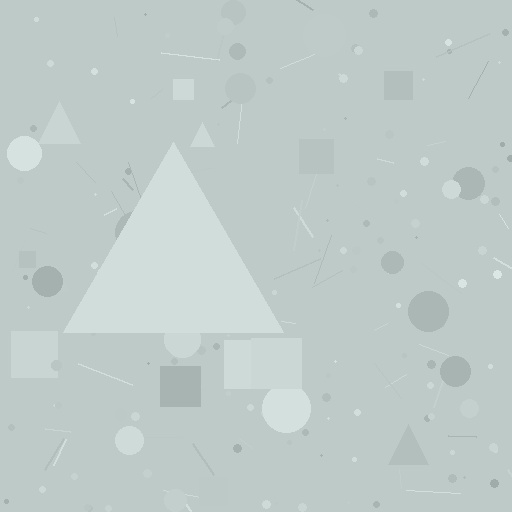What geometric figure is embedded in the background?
A triangle is embedded in the background.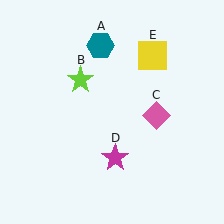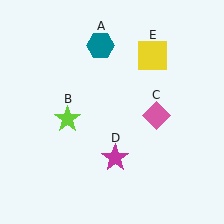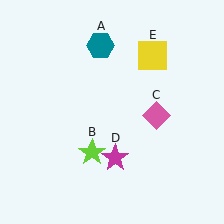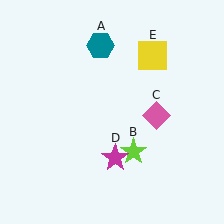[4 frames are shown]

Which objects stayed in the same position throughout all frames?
Teal hexagon (object A) and pink diamond (object C) and magenta star (object D) and yellow square (object E) remained stationary.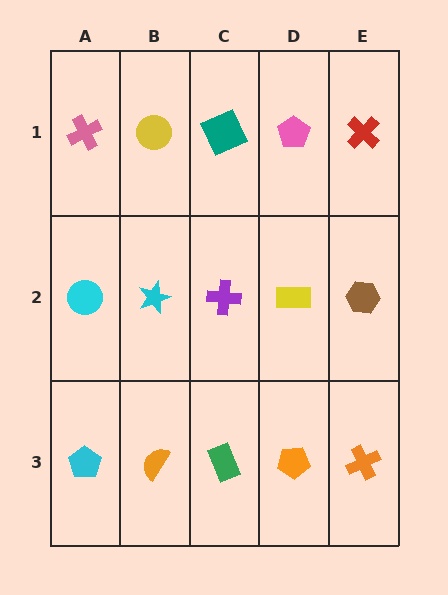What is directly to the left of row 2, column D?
A purple cross.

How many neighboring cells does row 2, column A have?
3.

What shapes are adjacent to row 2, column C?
A teal square (row 1, column C), a green rectangle (row 3, column C), a cyan star (row 2, column B), a yellow rectangle (row 2, column D).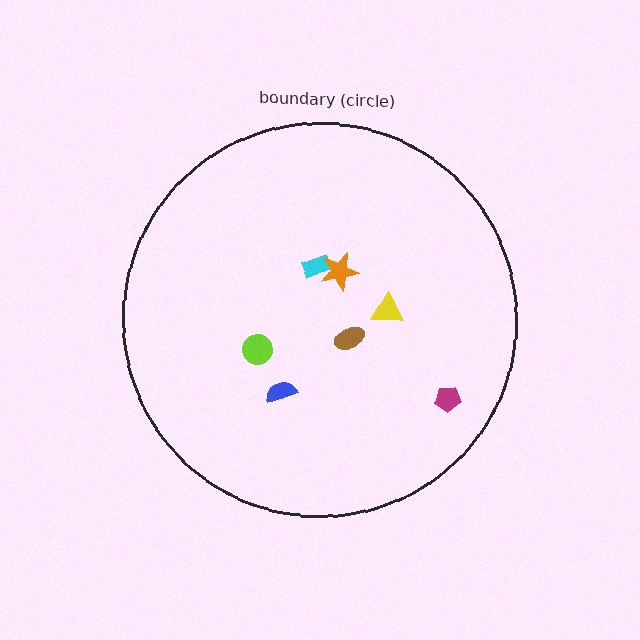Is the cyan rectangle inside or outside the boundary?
Inside.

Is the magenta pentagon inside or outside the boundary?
Inside.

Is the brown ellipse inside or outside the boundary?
Inside.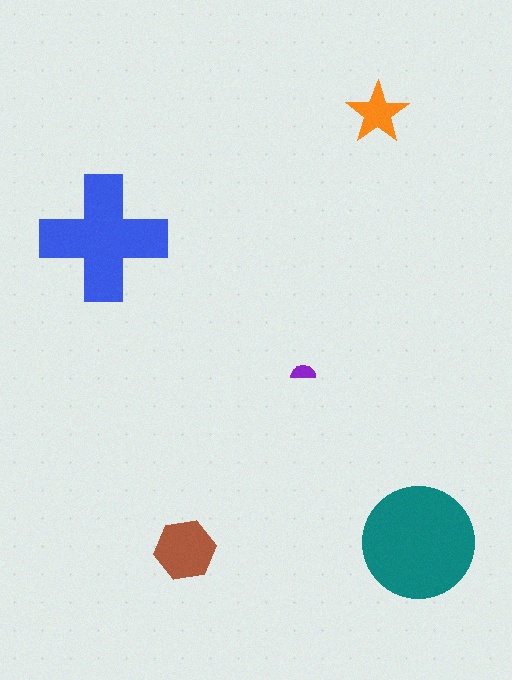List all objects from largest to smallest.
The teal circle, the blue cross, the brown hexagon, the orange star, the purple semicircle.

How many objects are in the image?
There are 5 objects in the image.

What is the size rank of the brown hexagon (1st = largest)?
3rd.